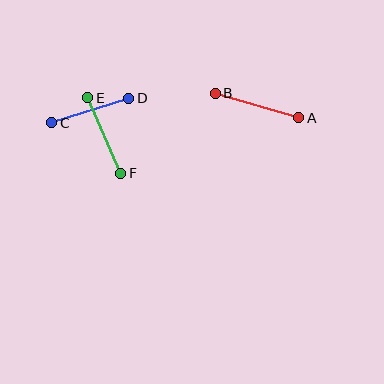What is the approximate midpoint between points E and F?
The midpoint is at approximately (104, 136) pixels.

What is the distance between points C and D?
The distance is approximately 81 pixels.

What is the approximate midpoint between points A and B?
The midpoint is at approximately (257, 105) pixels.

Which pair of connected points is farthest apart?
Points A and B are farthest apart.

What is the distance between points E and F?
The distance is approximately 83 pixels.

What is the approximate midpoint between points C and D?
The midpoint is at approximately (90, 110) pixels.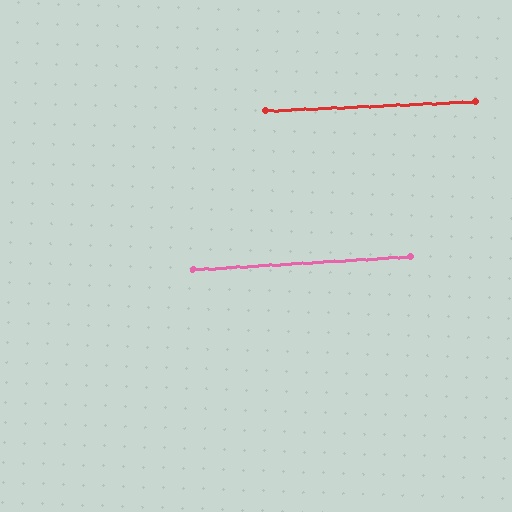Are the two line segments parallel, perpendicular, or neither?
Parallel — their directions differ by only 0.8°.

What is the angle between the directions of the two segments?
Approximately 1 degree.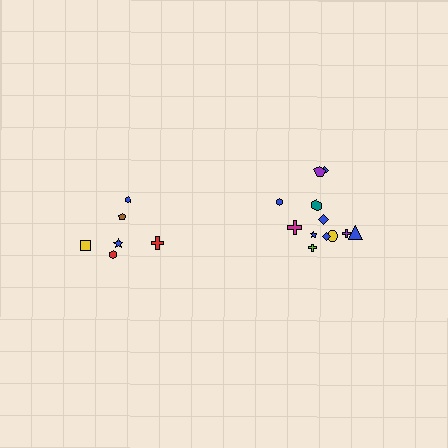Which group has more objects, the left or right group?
The right group.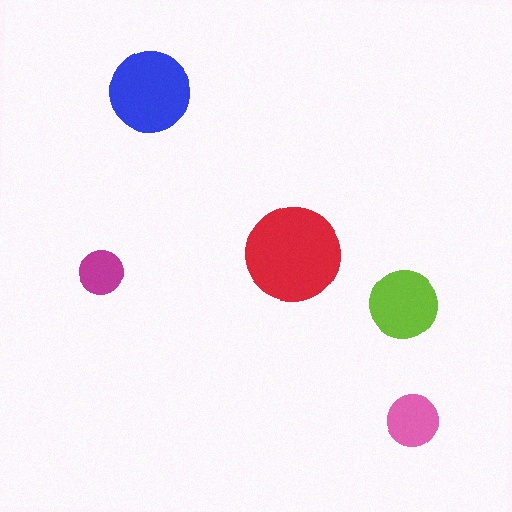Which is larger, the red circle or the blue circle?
The red one.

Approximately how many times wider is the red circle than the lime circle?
About 1.5 times wider.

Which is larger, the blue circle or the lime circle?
The blue one.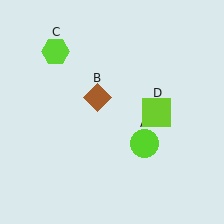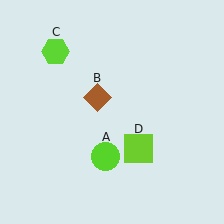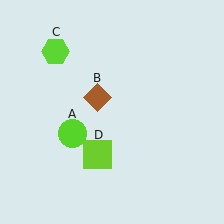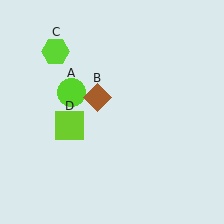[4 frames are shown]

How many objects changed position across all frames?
2 objects changed position: lime circle (object A), lime square (object D).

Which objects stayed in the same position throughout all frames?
Brown diamond (object B) and lime hexagon (object C) remained stationary.